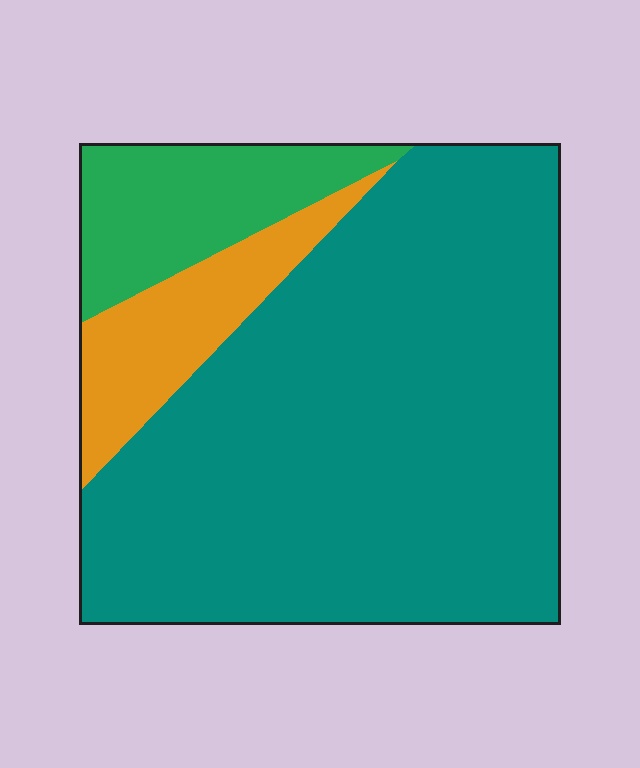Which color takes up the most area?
Teal, at roughly 75%.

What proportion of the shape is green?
Green takes up less than a quarter of the shape.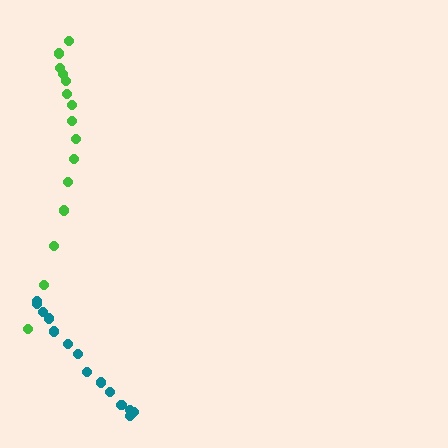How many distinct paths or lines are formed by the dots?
There are 2 distinct paths.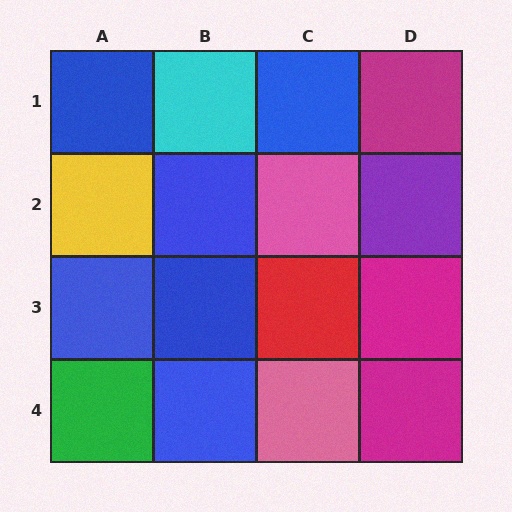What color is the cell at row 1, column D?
Magenta.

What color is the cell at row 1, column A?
Blue.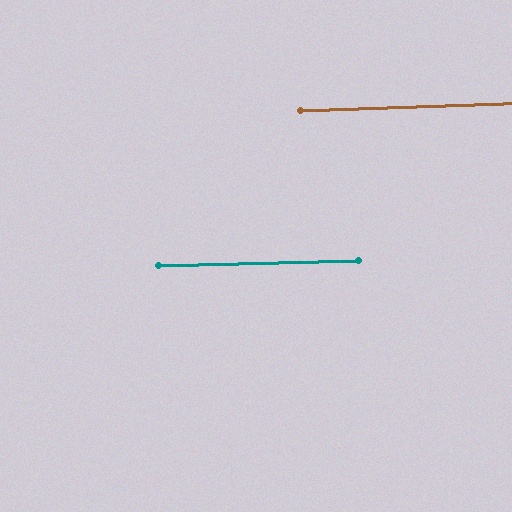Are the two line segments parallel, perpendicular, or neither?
Parallel — their directions differ by only 0.4°.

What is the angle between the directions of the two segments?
Approximately 0 degrees.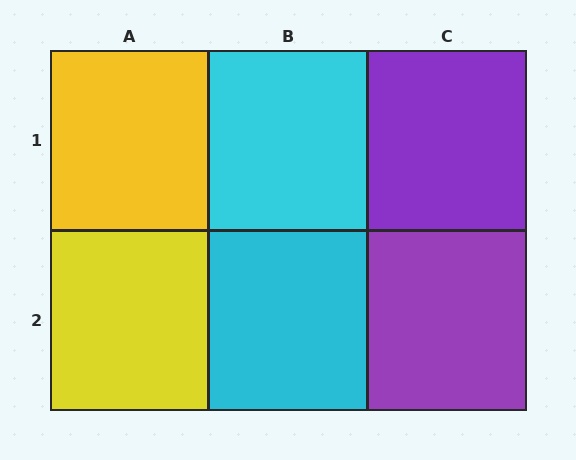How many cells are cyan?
2 cells are cyan.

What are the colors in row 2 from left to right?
Yellow, cyan, purple.